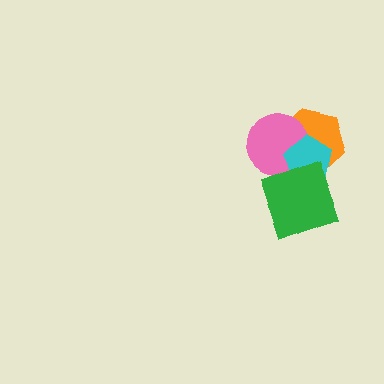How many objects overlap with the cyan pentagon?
3 objects overlap with the cyan pentagon.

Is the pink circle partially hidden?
Yes, it is partially covered by another shape.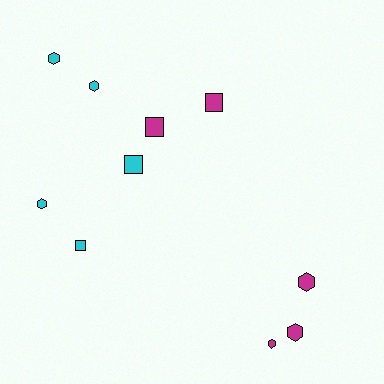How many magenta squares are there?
There are 2 magenta squares.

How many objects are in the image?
There are 10 objects.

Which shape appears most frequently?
Hexagon, with 6 objects.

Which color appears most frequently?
Magenta, with 5 objects.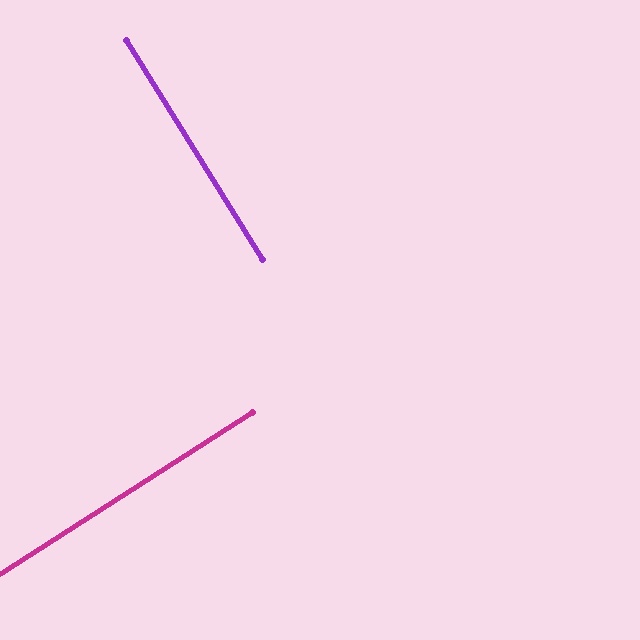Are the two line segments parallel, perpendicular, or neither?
Perpendicular — they meet at approximately 89°.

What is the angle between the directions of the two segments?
Approximately 89 degrees.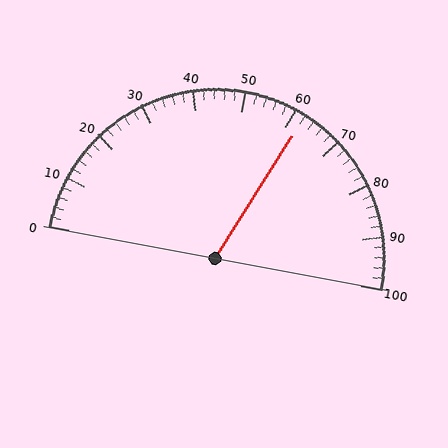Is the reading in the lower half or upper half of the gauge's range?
The reading is in the upper half of the range (0 to 100).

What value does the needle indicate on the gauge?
The needle indicates approximately 62.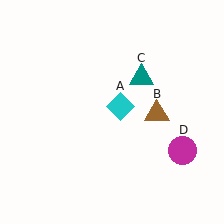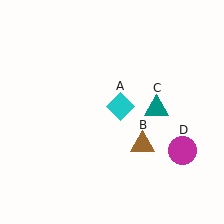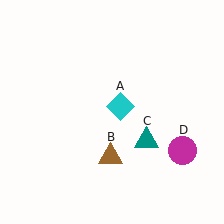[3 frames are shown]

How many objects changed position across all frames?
2 objects changed position: brown triangle (object B), teal triangle (object C).